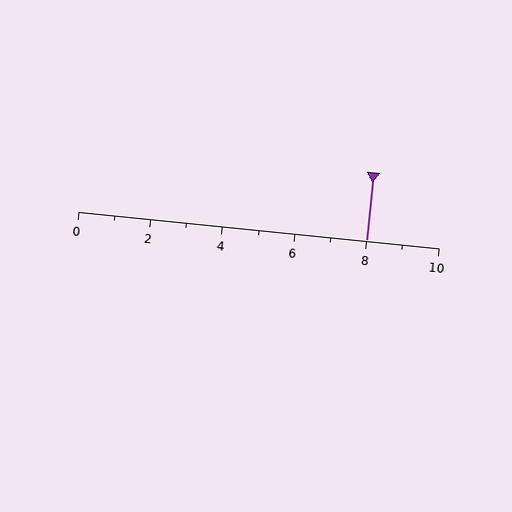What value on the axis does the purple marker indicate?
The marker indicates approximately 8.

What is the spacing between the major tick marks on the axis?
The major ticks are spaced 2 apart.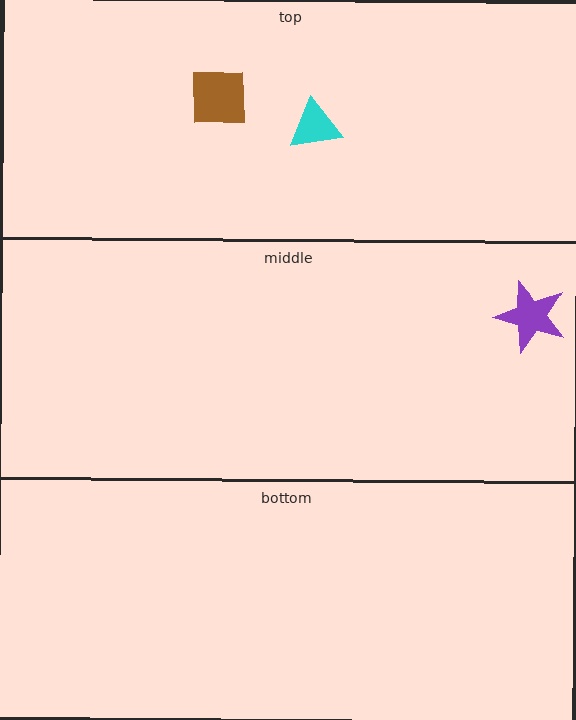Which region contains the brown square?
The top region.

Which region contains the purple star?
The middle region.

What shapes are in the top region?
The cyan triangle, the brown square.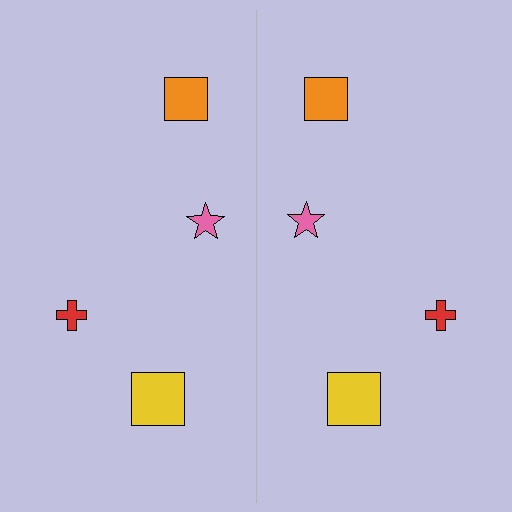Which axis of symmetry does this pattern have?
The pattern has a vertical axis of symmetry running through the center of the image.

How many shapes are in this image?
There are 8 shapes in this image.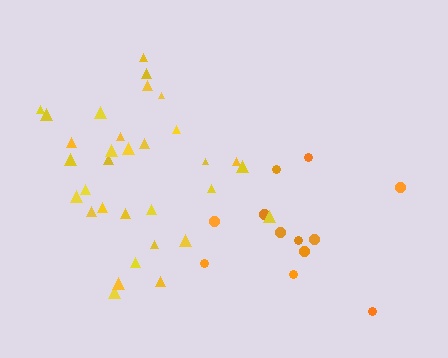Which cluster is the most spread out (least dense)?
Orange.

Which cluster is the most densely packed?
Yellow.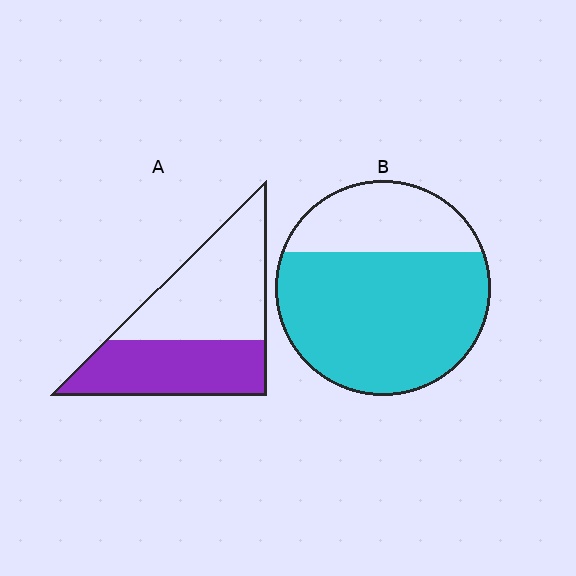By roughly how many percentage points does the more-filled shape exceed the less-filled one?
By roughly 25 percentage points (B over A).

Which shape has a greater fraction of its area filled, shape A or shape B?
Shape B.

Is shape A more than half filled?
No.